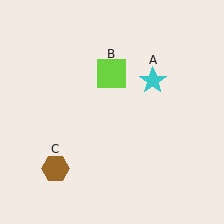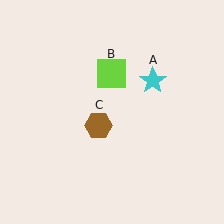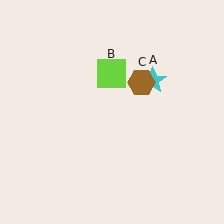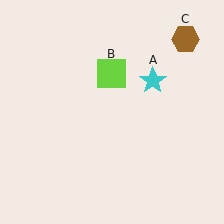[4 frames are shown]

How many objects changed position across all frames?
1 object changed position: brown hexagon (object C).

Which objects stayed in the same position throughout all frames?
Cyan star (object A) and lime square (object B) remained stationary.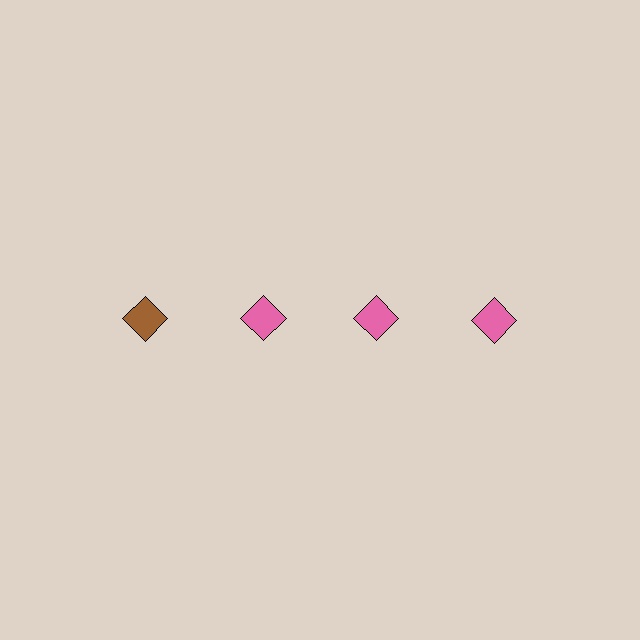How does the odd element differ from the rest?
It has a different color: brown instead of pink.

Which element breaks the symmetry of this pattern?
The brown diamond in the top row, leftmost column breaks the symmetry. All other shapes are pink diamonds.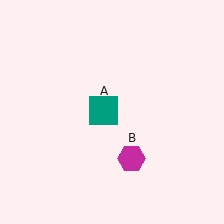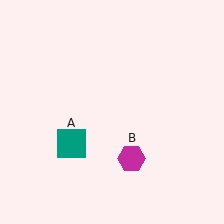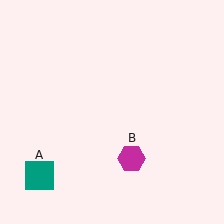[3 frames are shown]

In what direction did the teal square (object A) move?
The teal square (object A) moved down and to the left.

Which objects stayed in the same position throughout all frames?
Magenta hexagon (object B) remained stationary.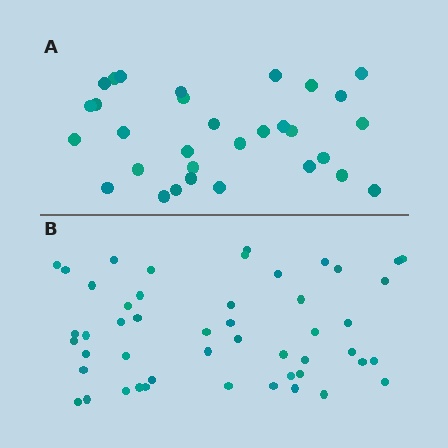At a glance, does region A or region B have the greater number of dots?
Region B (the bottom region) has more dots.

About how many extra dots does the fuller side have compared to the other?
Region B has approximately 20 more dots than region A.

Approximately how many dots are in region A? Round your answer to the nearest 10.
About 30 dots. (The exact count is 31, which rounds to 30.)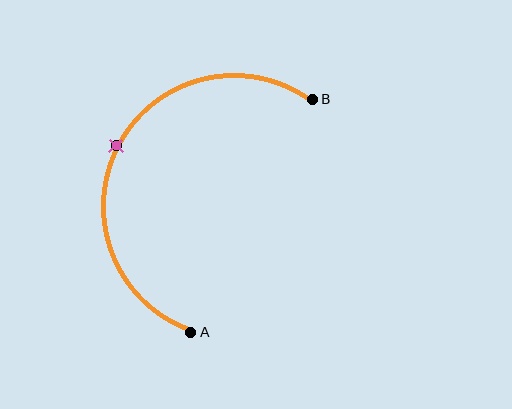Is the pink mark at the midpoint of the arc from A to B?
Yes. The pink mark lies on the arc at equal arc-length from both A and B — it is the arc midpoint.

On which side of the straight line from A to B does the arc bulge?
The arc bulges to the left of the straight line connecting A and B.